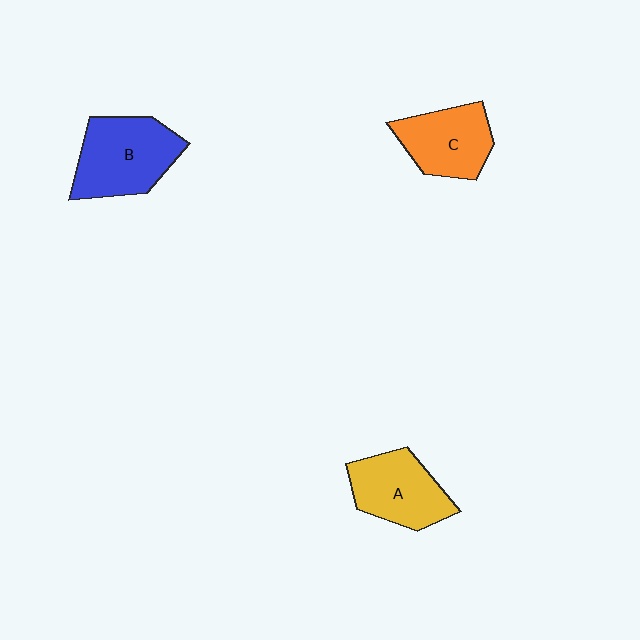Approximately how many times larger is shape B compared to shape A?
Approximately 1.2 times.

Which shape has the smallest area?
Shape C (orange).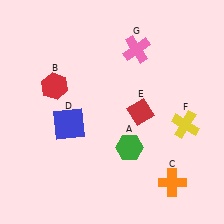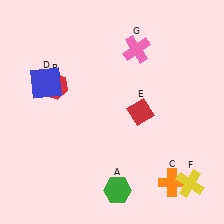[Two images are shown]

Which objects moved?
The objects that moved are: the green hexagon (A), the blue square (D), the yellow cross (F).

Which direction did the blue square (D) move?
The blue square (D) moved up.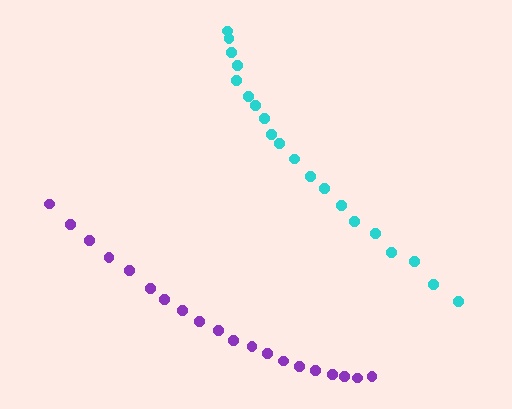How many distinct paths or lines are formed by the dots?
There are 2 distinct paths.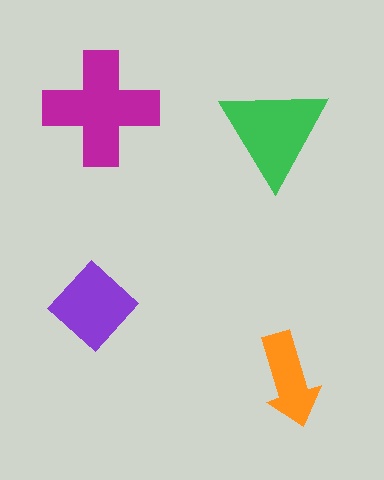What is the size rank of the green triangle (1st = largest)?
2nd.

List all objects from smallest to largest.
The orange arrow, the purple diamond, the green triangle, the magenta cross.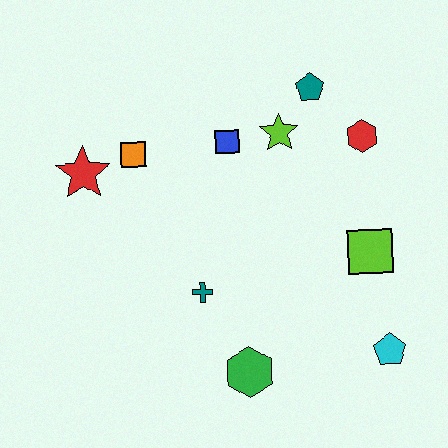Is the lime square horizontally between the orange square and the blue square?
No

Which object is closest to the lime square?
The cyan pentagon is closest to the lime square.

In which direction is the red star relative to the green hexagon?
The red star is above the green hexagon.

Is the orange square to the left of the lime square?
Yes